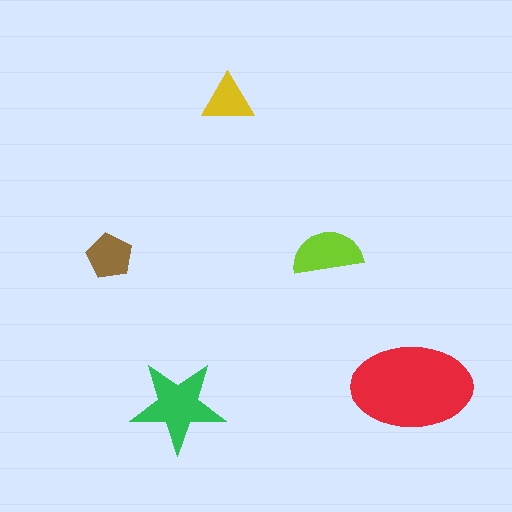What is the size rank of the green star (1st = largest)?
2nd.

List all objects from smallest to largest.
The yellow triangle, the brown pentagon, the lime semicircle, the green star, the red ellipse.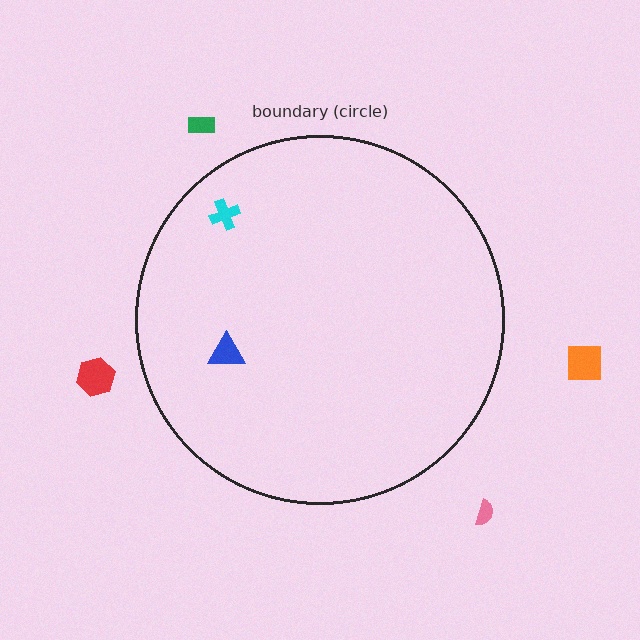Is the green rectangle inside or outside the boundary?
Outside.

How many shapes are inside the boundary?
2 inside, 4 outside.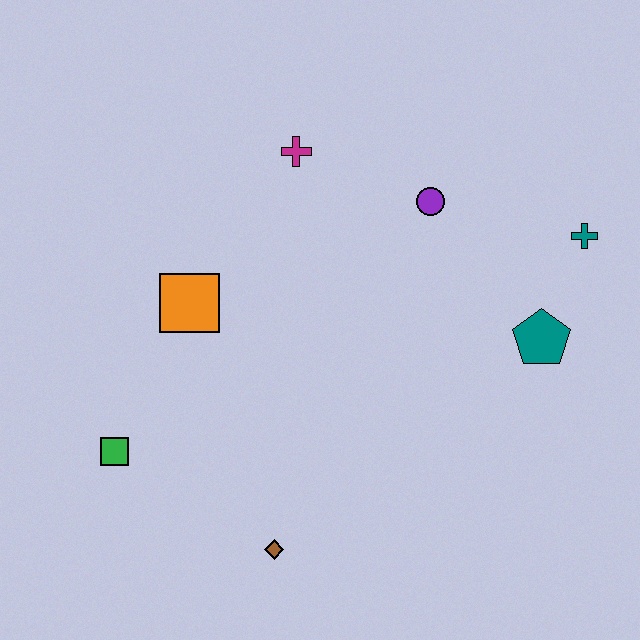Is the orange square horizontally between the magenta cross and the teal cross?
No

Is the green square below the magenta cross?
Yes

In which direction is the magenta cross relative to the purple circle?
The magenta cross is to the left of the purple circle.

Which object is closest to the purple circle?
The magenta cross is closest to the purple circle.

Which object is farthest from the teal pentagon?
The green square is farthest from the teal pentagon.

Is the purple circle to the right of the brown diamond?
Yes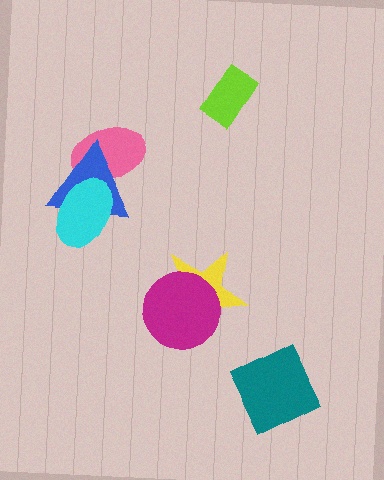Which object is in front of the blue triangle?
The cyan ellipse is in front of the blue triangle.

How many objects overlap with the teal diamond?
0 objects overlap with the teal diamond.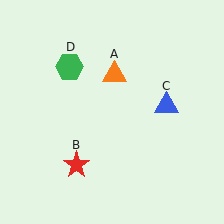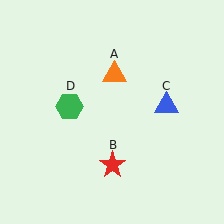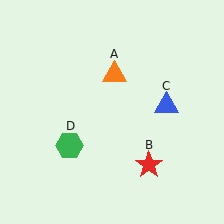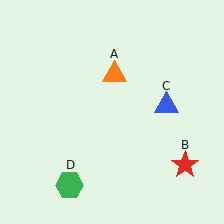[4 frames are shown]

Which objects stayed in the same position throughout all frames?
Orange triangle (object A) and blue triangle (object C) remained stationary.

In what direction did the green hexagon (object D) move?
The green hexagon (object D) moved down.